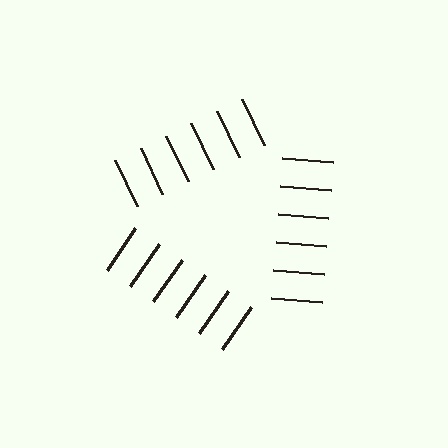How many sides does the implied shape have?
3 sides — the line-ends trace a triangle.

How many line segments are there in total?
18 — 6 along each of the 3 edges.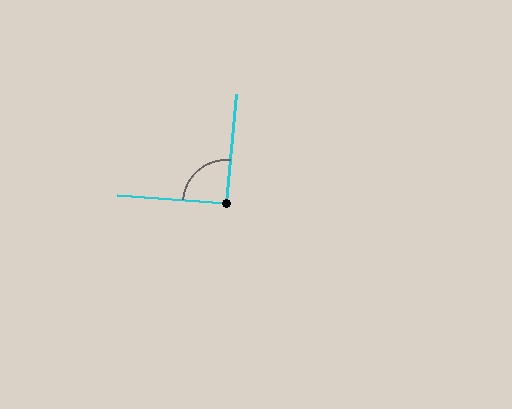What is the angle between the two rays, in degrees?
Approximately 91 degrees.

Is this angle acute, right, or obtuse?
It is approximately a right angle.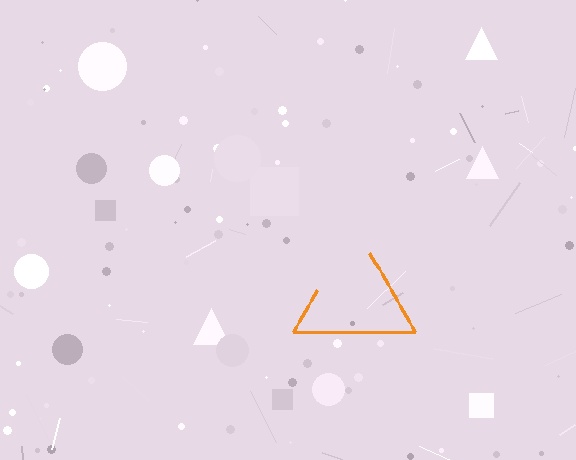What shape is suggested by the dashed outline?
The dashed outline suggests a triangle.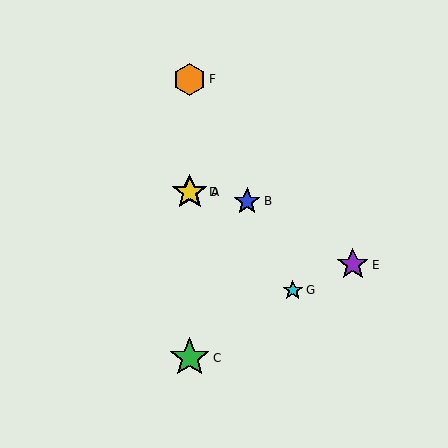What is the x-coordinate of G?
Object G is at x≈293.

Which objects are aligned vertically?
Objects A, C, D, F are aligned vertically.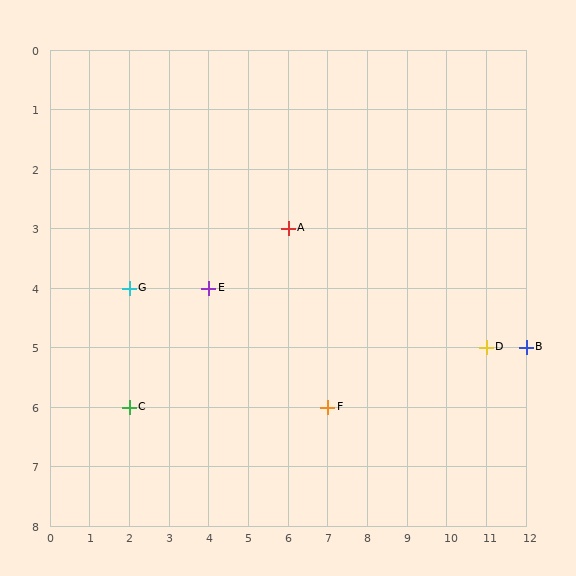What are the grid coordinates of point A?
Point A is at grid coordinates (6, 3).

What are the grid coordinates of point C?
Point C is at grid coordinates (2, 6).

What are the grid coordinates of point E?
Point E is at grid coordinates (4, 4).